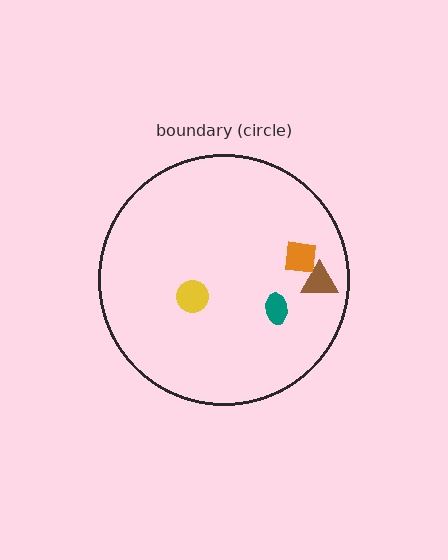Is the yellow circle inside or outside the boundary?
Inside.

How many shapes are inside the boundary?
4 inside, 0 outside.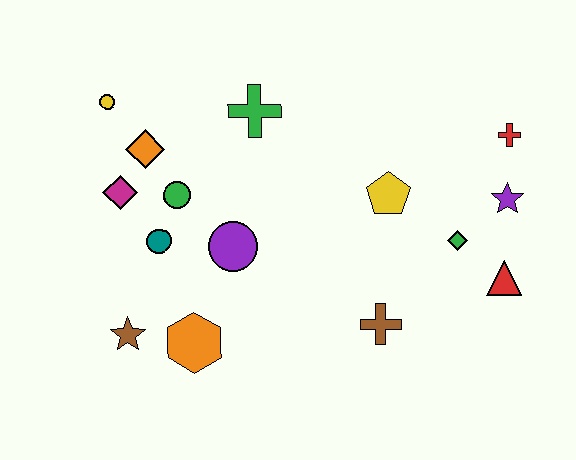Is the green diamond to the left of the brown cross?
No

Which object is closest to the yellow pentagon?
The green diamond is closest to the yellow pentagon.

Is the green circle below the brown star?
No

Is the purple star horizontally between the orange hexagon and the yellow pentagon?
No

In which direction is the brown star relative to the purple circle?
The brown star is to the left of the purple circle.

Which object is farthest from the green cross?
The red triangle is farthest from the green cross.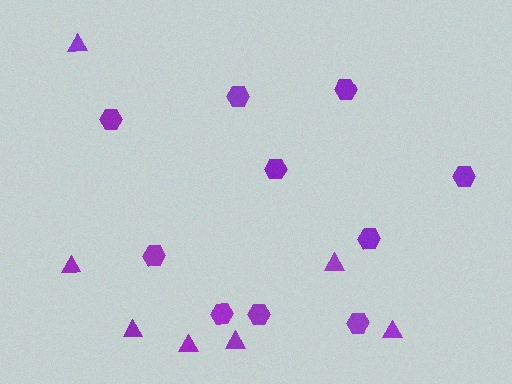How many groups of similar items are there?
There are 2 groups: one group of triangles (7) and one group of hexagons (10).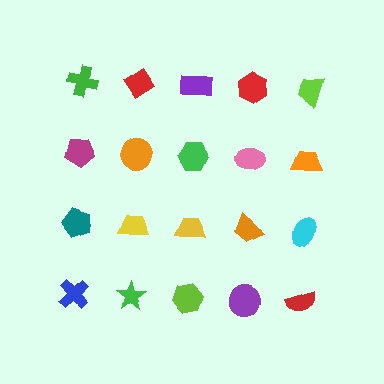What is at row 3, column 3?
A yellow trapezoid.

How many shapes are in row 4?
5 shapes.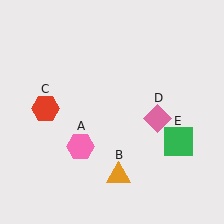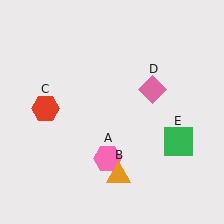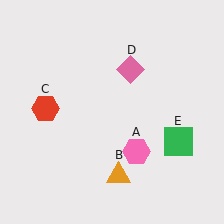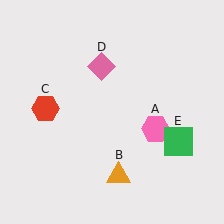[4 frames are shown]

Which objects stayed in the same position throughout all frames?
Orange triangle (object B) and red hexagon (object C) and green square (object E) remained stationary.